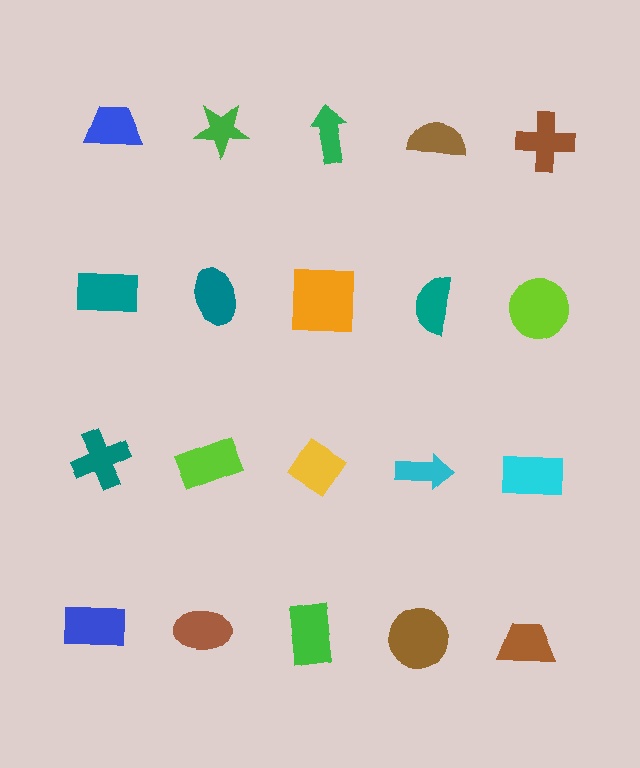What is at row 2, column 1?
A teal rectangle.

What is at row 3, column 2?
A lime rectangle.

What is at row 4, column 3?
A green rectangle.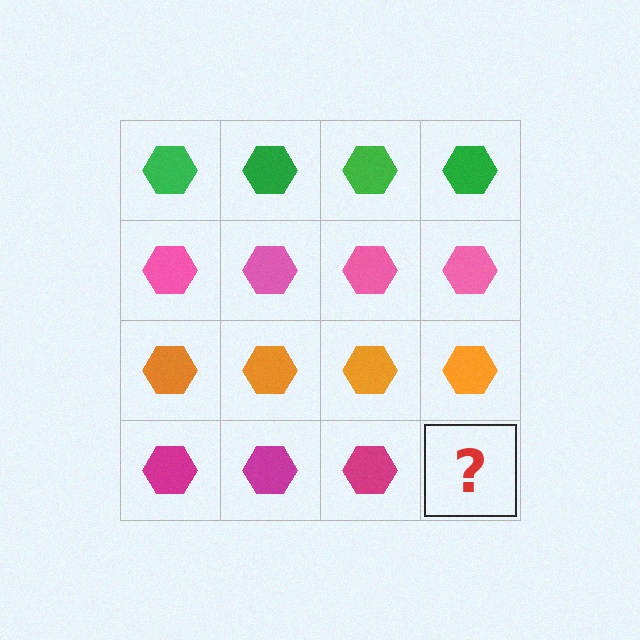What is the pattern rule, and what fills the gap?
The rule is that each row has a consistent color. The gap should be filled with a magenta hexagon.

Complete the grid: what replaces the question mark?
The question mark should be replaced with a magenta hexagon.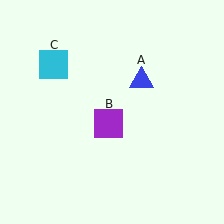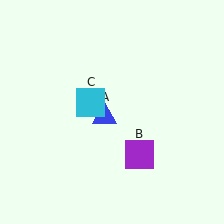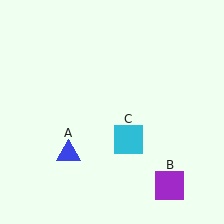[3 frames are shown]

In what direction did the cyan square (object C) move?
The cyan square (object C) moved down and to the right.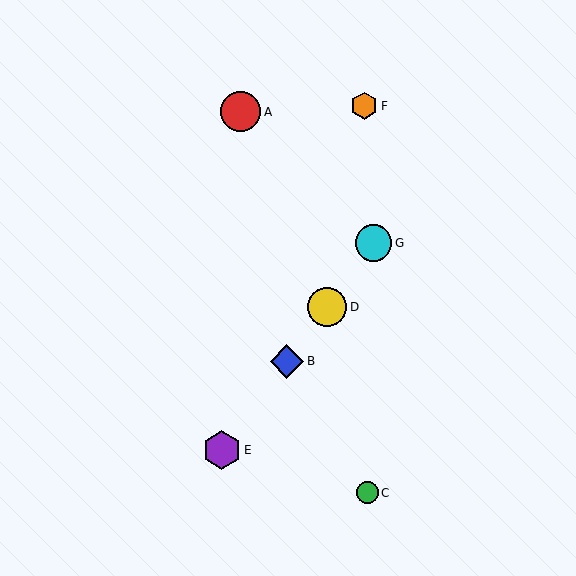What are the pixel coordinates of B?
Object B is at (287, 361).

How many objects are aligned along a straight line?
4 objects (B, D, E, G) are aligned along a straight line.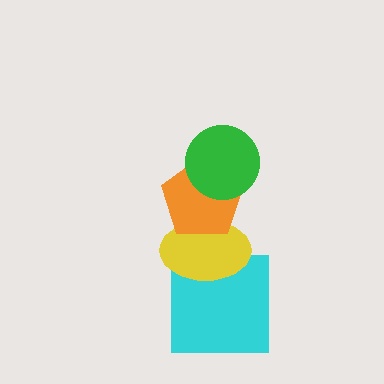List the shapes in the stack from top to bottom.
From top to bottom: the green circle, the orange pentagon, the yellow ellipse, the cyan square.